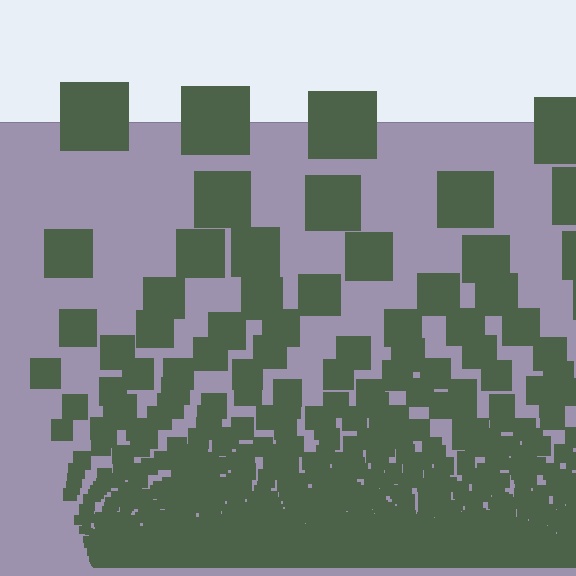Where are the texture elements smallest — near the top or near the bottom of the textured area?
Near the bottom.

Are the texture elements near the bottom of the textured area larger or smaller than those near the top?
Smaller. The gradient is inverted — elements near the bottom are smaller and denser.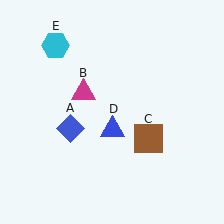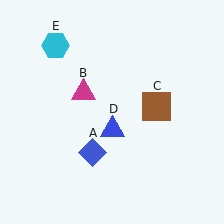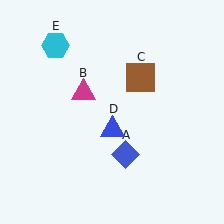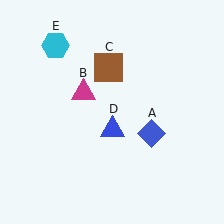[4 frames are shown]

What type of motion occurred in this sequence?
The blue diamond (object A), brown square (object C) rotated counterclockwise around the center of the scene.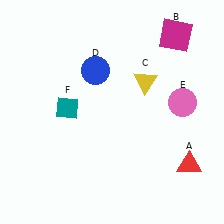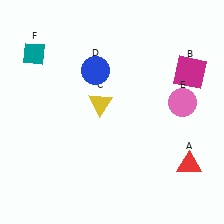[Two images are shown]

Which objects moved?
The objects that moved are: the magenta square (B), the yellow triangle (C), the teal diamond (F).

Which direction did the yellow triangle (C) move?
The yellow triangle (C) moved left.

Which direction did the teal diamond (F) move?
The teal diamond (F) moved up.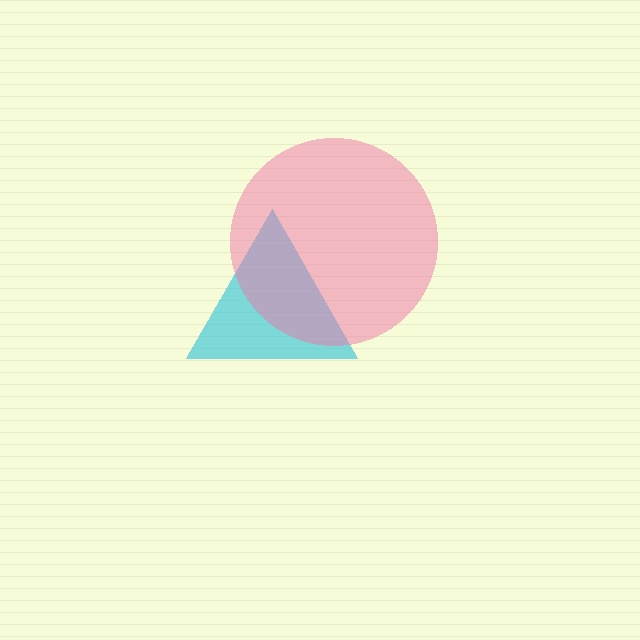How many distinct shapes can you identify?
There are 2 distinct shapes: a cyan triangle, a pink circle.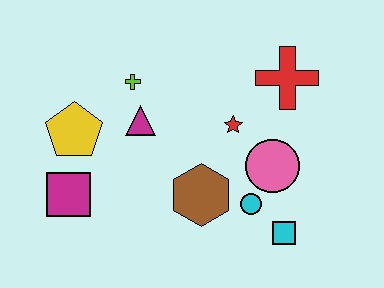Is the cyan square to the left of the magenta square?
No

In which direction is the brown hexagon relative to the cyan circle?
The brown hexagon is to the left of the cyan circle.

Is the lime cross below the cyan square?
No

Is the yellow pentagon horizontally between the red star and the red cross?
No